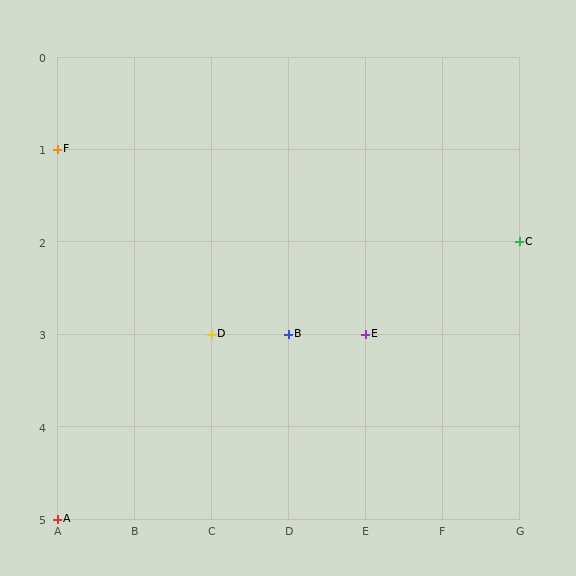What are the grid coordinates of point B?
Point B is at grid coordinates (D, 3).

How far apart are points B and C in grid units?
Points B and C are 3 columns and 1 row apart (about 3.2 grid units diagonally).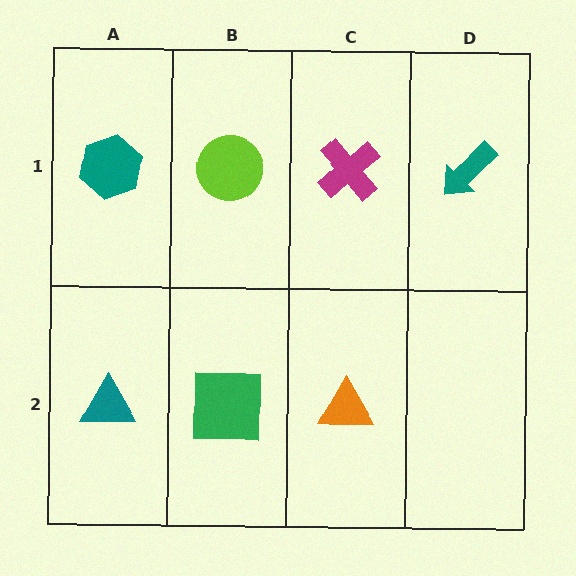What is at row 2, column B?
A green square.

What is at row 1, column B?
A lime circle.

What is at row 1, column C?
A magenta cross.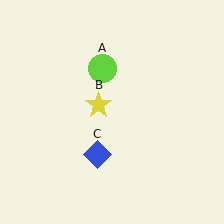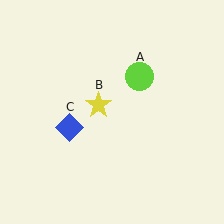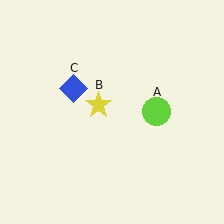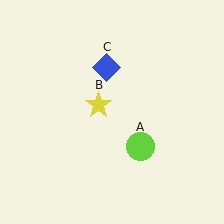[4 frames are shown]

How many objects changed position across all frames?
2 objects changed position: lime circle (object A), blue diamond (object C).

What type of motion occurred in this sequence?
The lime circle (object A), blue diamond (object C) rotated clockwise around the center of the scene.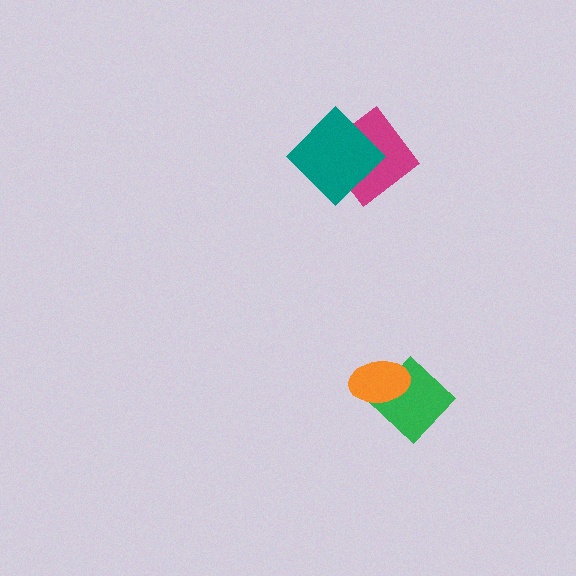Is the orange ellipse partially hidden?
No, no other shape covers it.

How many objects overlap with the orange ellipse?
1 object overlaps with the orange ellipse.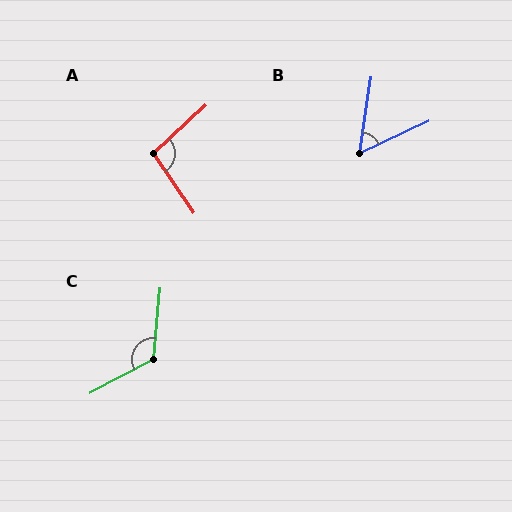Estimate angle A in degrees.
Approximately 98 degrees.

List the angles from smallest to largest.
B (56°), A (98°), C (123°).